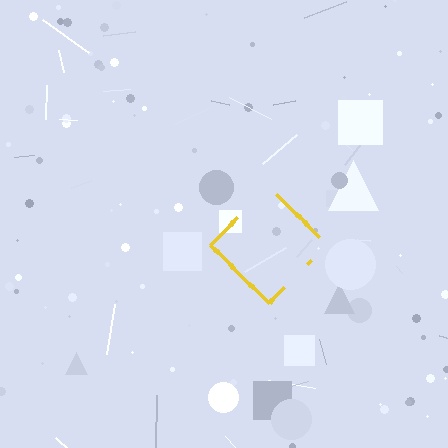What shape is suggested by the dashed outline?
The dashed outline suggests a diamond.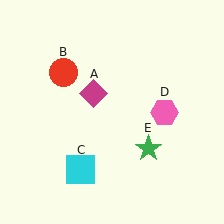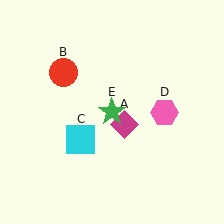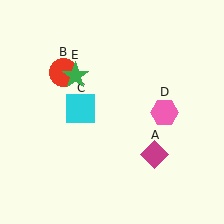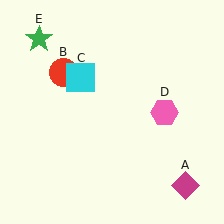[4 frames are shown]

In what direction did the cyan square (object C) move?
The cyan square (object C) moved up.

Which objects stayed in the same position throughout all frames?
Red circle (object B) and pink hexagon (object D) remained stationary.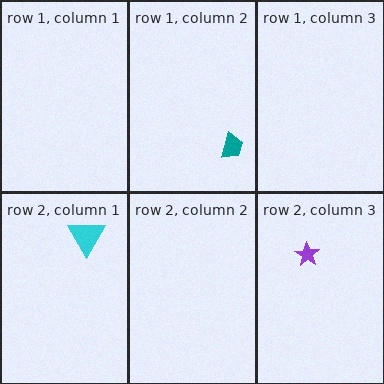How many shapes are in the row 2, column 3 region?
1.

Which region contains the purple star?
The row 2, column 3 region.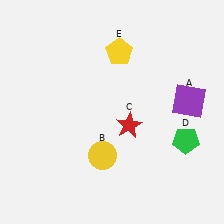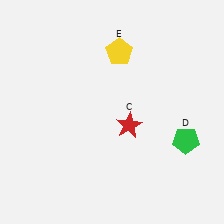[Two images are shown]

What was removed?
The yellow circle (B), the purple square (A) were removed in Image 2.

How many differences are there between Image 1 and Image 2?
There are 2 differences between the two images.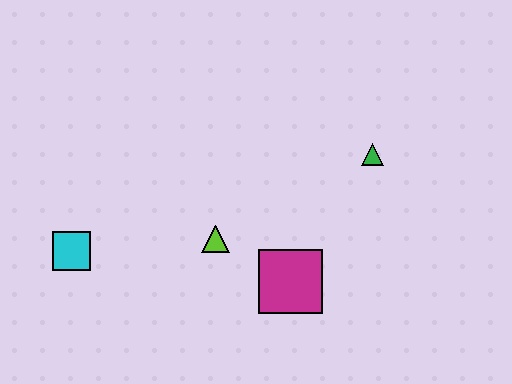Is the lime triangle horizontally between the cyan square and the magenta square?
Yes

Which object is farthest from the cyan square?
The green triangle is farthest from the cyan square.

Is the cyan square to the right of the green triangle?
No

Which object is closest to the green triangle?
The magenta square is closest to the green triangle.